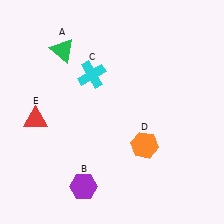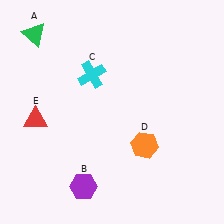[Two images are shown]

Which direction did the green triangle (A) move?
The green triangle (A) moved left.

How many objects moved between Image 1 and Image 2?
1 object moved between the two images.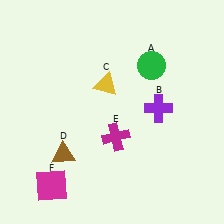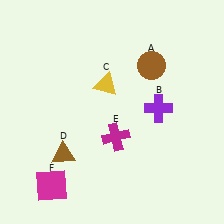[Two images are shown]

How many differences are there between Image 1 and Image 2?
There is 1 difference between the two images.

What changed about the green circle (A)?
In Image 1, A is green. In Image 2, it changed to brown.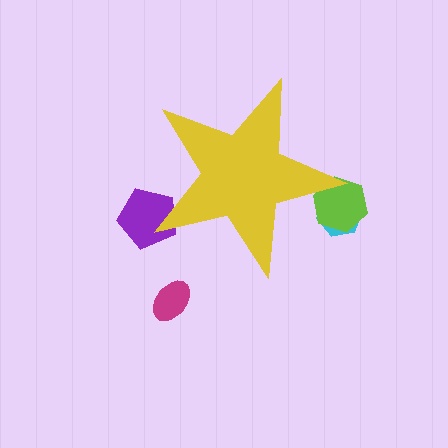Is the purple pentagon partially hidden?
Yes, the purple pentagon is partially hidden behind the yellow star.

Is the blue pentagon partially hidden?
Yes, the blue pentagon is partially hidden behind the yellow star.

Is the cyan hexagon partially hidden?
Yes, the cyan hexagon is partially hidden behind the yellow star.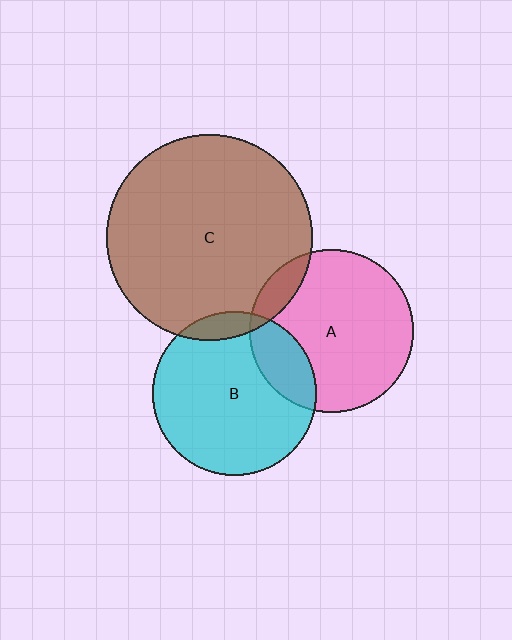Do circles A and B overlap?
Yes.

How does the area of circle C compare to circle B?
Approximately 1.6 times.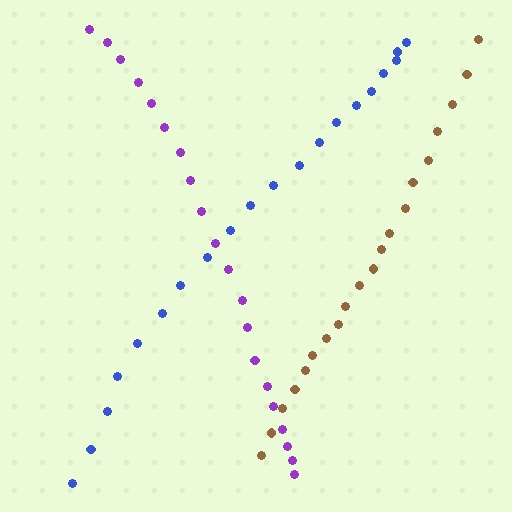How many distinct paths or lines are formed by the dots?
There are 3 distinct paths.